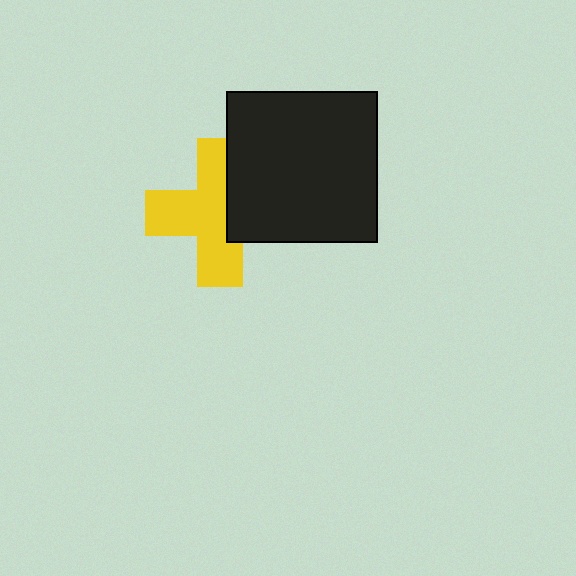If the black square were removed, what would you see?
You would see the complete yellow cross.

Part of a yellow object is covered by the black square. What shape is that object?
It is a cross.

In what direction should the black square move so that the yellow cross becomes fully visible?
The black square should move right. That is the shortest direction to clear the overlap and leave the yellow cross fully visible.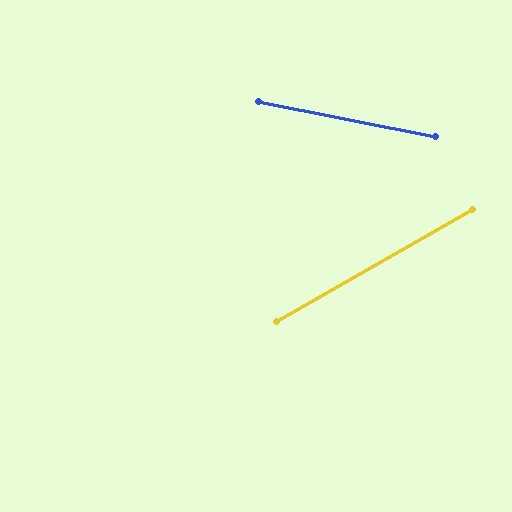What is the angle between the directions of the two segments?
Approximately 41 degrees.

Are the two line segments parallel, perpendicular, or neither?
Neither parallel nor perpendicular — they differ by about 41°.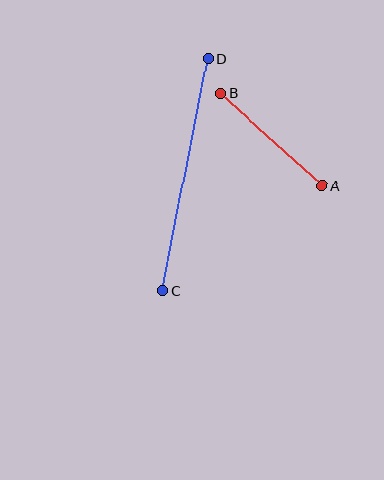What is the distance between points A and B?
The distance is approximately 137 pixels.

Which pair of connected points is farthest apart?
Points C and D are farthest apart.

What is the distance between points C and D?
The distance is approximately 236 pixels.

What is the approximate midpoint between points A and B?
The midpoint is at approximately (272, 140) pixels.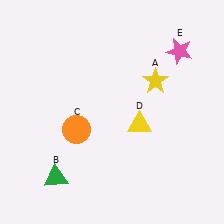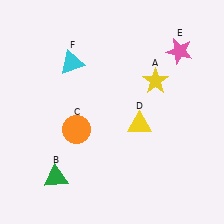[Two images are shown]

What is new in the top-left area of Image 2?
A cyan triangle (F) was added in the top-left area of Image 2.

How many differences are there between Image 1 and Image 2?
There is 1 difference between the two images.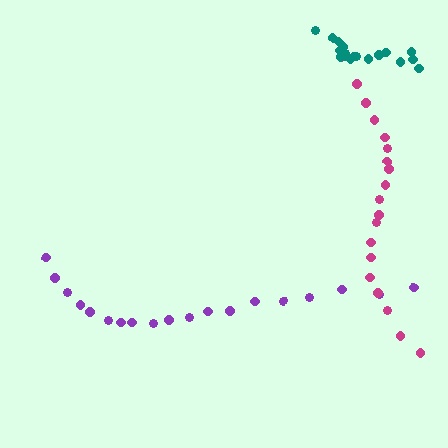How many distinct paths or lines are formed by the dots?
There are 3 distinct paths.